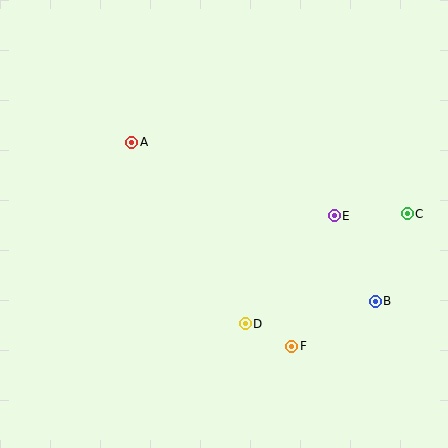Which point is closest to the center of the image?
Point D at (245, 324) is closest to the center.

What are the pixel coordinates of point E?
Point E is at (334, 216).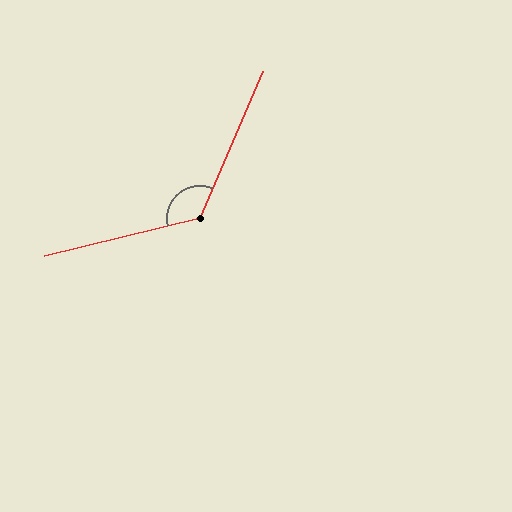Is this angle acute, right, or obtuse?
It is obtuse.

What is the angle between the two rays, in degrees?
Approximately 127 degrees.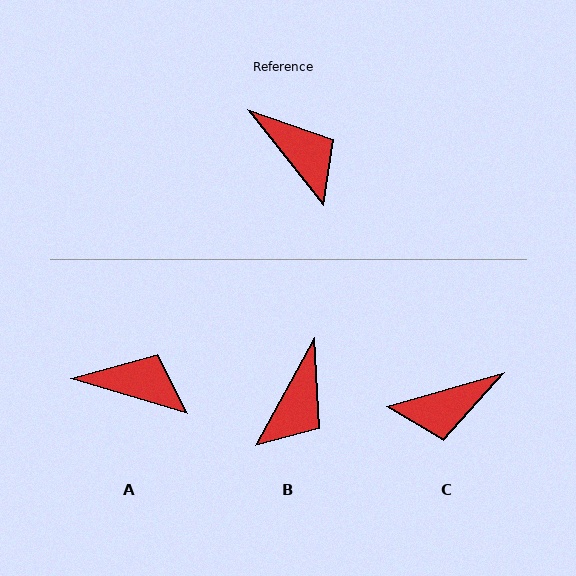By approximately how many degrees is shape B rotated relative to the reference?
Approximately 67 degrees clockwise.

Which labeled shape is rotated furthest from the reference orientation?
C, about 112 degrees away.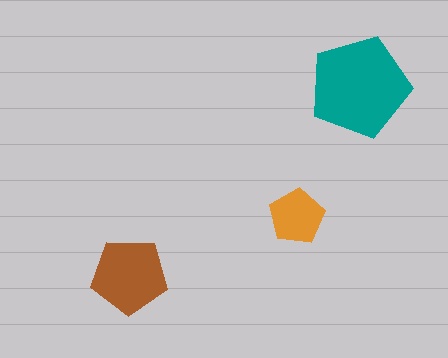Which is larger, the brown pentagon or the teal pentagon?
The teal one.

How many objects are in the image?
There are 3 objects in the image.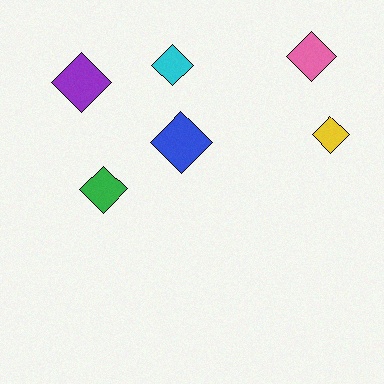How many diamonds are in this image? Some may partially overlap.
There are 6 diamonds.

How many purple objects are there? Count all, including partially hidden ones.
There is 1 purple object.